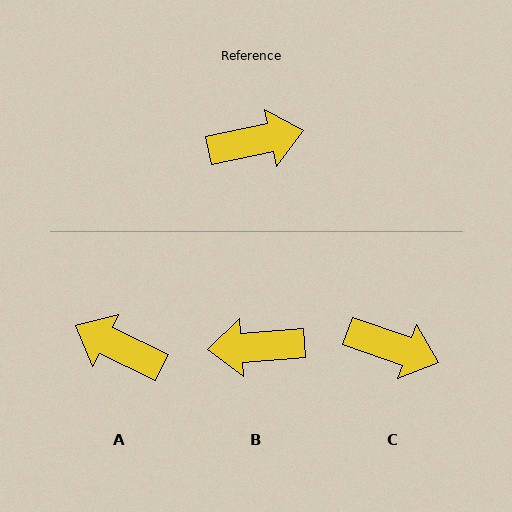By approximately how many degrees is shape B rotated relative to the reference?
Approximately 172 degrees counter-clockwise.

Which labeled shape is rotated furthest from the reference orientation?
B, about 172 degrees away.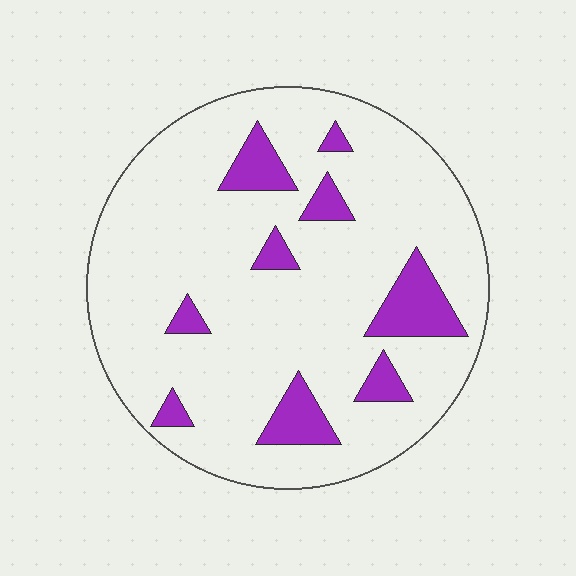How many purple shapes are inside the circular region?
9.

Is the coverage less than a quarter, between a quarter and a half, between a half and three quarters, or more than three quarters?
Less than a quarter.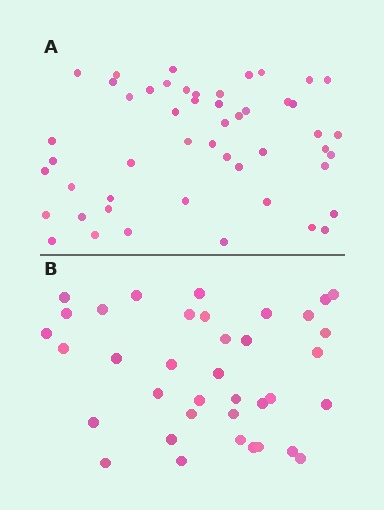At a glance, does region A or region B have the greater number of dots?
Region A (the top region) has more dots.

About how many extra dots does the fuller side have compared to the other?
Region A has approximately 15 more dots than region B.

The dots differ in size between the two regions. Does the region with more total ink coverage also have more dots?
No. Region B has more total ink coverage because its dots are larger, but region A actually contains more individual dots. Total area can be misleading — the number of items is what matters here.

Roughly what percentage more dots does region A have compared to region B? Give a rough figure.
About 35% more.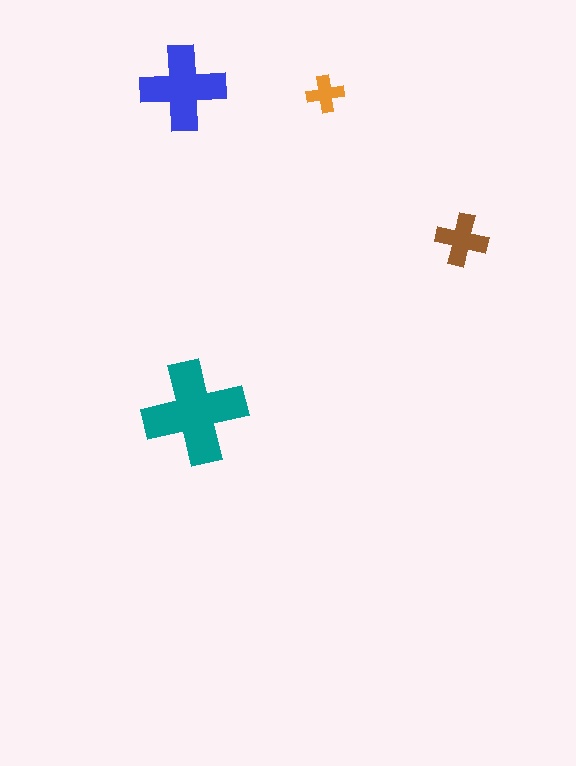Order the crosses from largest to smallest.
the teal one, the blue one, the brown one, the orange one.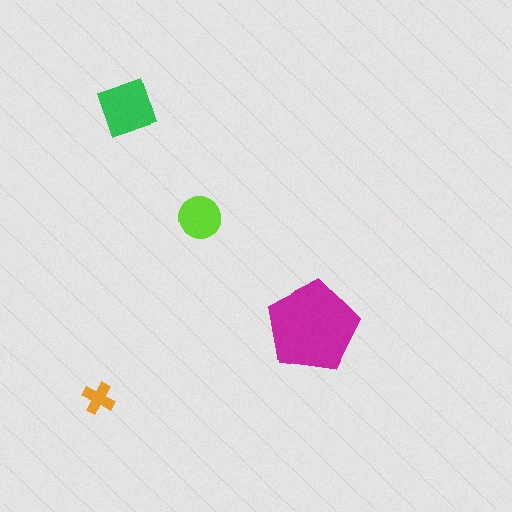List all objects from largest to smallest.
The magenta pentagon, the green diamond, the lime circle, the orange cross.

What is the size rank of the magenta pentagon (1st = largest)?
1st.